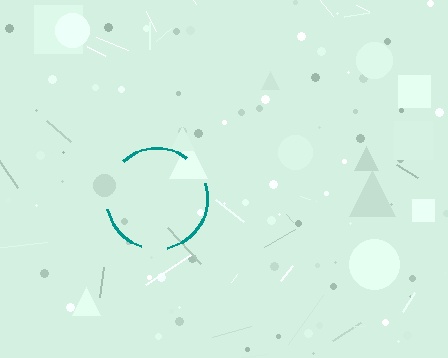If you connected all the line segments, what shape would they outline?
They would outline a circle.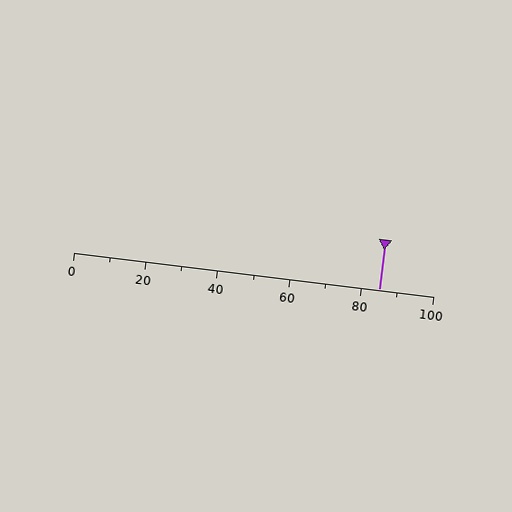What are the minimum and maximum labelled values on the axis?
The axis runs from 0 to 100.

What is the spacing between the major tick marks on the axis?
The major ticks are spaced 20 apart.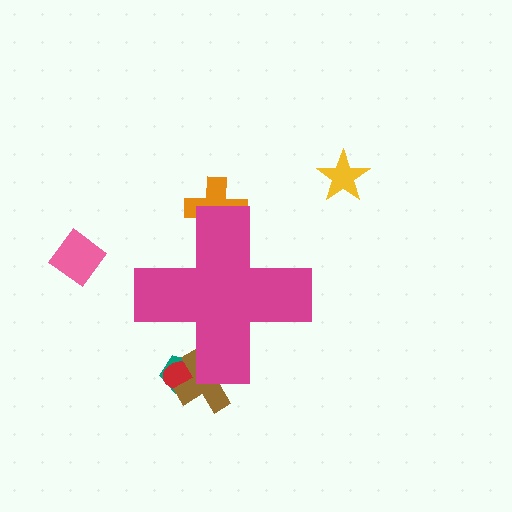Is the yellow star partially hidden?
No, the yellow star is fully visible.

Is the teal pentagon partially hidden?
Yes, the teal pentagon is partially hidden behind the magenta cross.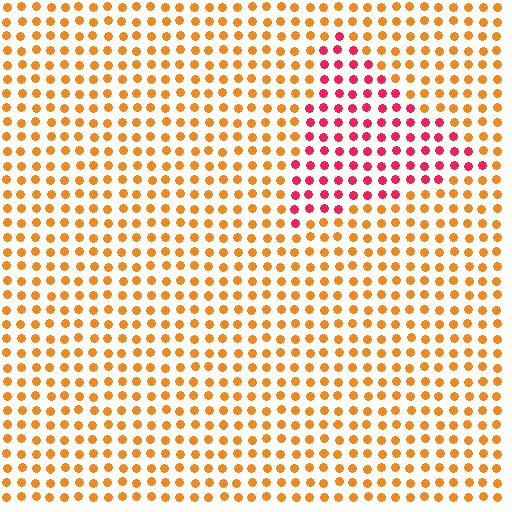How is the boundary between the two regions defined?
The boundary is defined purely by a slight shift in hue (about 47 degrees). Spacing, size, and orientation are identical on both sides.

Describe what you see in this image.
The image is filled with small orange elements in a uniform arrangement. A triangle-shaped region is visible where the elements are tinted to a slightly different hue, forming a subtle color boundary.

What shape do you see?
I see a triangle.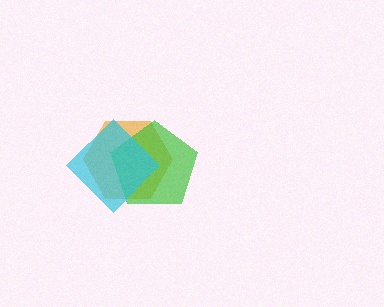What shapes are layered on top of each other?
The layered shapes are: an orange hexagon, a green pentagon, a cyan diamond.